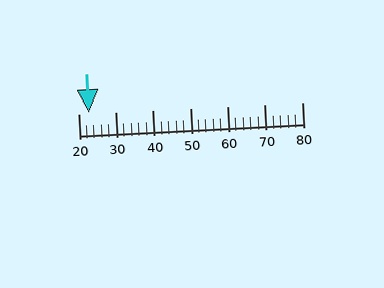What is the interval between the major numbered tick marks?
The major tick marks are spaced 10 units apart.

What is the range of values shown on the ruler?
The ruler shows values from 20 to 80.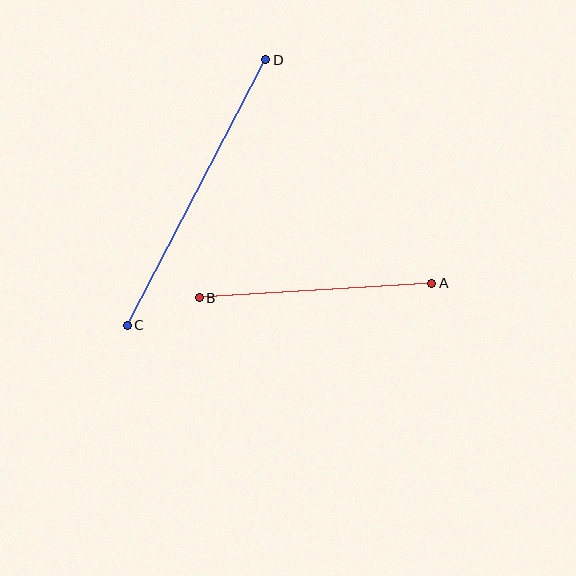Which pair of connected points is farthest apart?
Points C and D are farthest apart.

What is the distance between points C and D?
The distance is approximately 300 pixels.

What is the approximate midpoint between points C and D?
The midpoint is at approximately (196, 193) pixels.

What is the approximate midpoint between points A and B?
The midpoint is at approximately (315, 291) pixels.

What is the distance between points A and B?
The distance is approximately 233 pixels.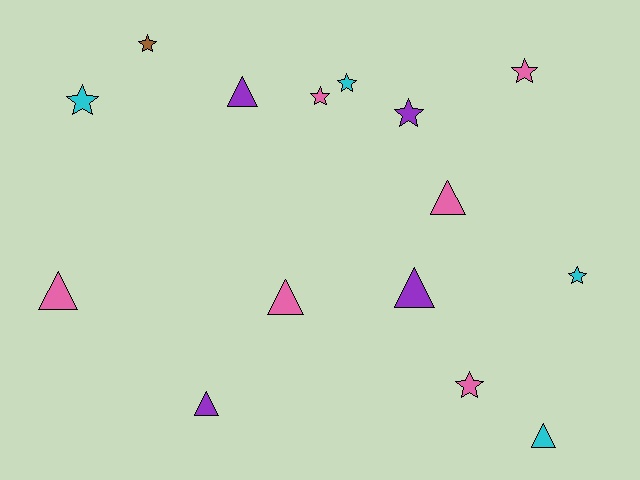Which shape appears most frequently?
Star, with 8 objects.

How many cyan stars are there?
There are 3 cyan stars.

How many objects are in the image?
There are 15 objects.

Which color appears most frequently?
Pink, with 6 objects.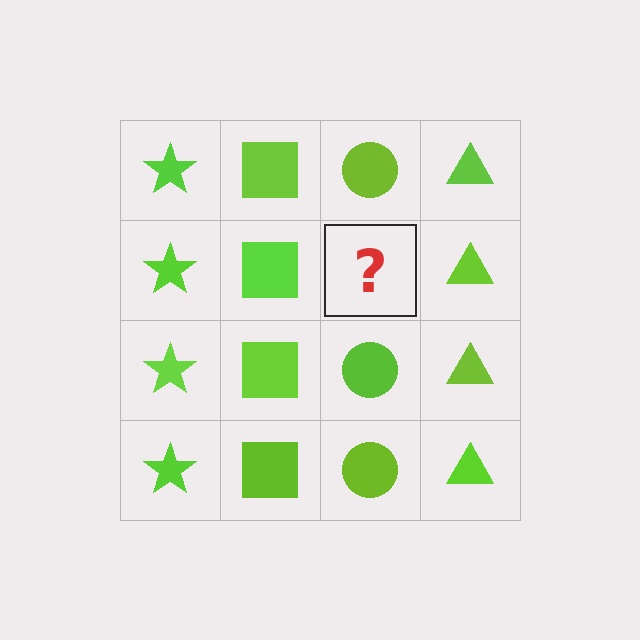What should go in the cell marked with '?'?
The missing cell should contain a lime circle.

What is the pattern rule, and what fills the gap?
The rule is that each column has a consistent shape. The gap should be filled with a lime circle.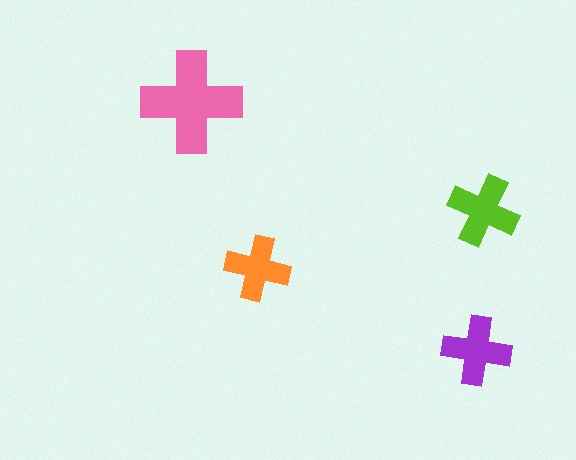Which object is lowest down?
The purple cross is bottommost.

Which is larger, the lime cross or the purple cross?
The lime one.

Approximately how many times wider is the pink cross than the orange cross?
About 1.5 times wider.